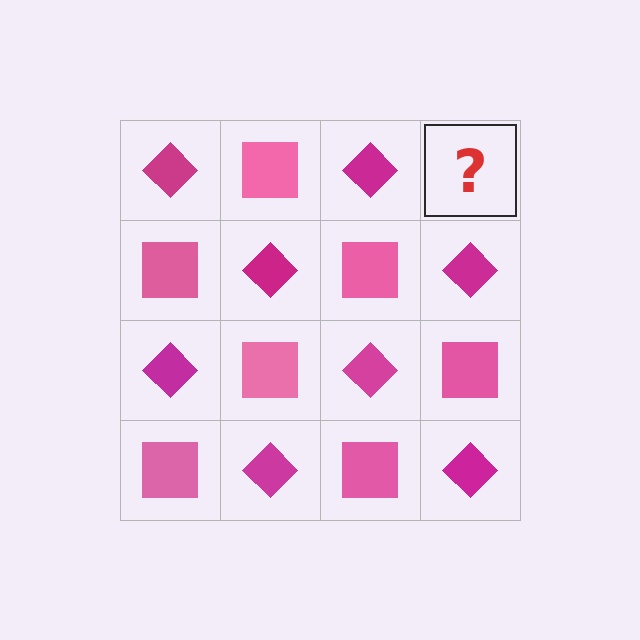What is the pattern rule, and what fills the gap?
The rule is that it alternates magenta diamond and pink square in a checkerboard pattern. The gap should be filled with a pink square.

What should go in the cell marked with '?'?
The missing cell should contain a pink square.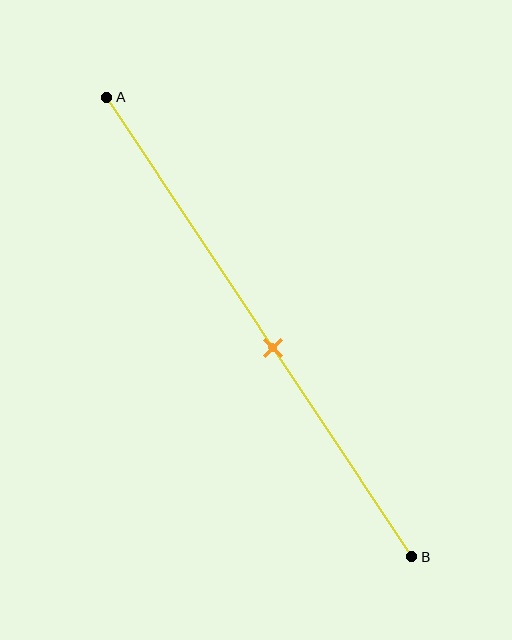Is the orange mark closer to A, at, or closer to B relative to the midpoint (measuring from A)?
The orange mark is closer to point B than the midpoint of segment AB.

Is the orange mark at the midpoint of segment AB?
No, the mark is at about 55% from A, not at the 50% midpoint.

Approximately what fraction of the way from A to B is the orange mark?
The orange mark is approximately 55% of the way from A to B.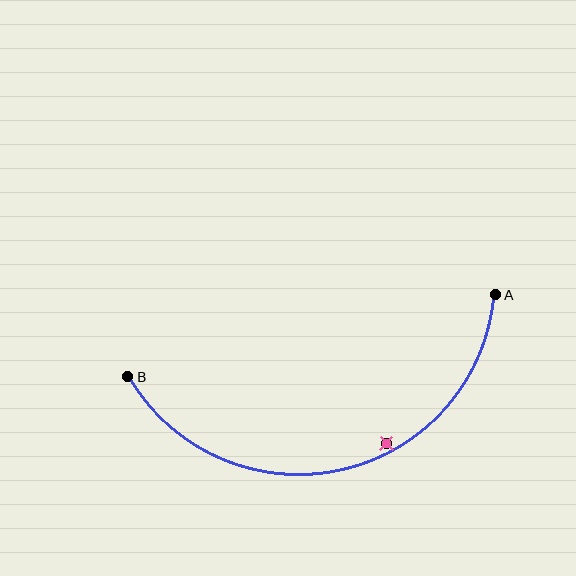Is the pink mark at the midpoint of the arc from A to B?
No — the pink mark does not lie on the arc at all. It sits slightly inside the curve.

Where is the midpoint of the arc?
The arc midpoint is the point on the curve farthest from the straight line joining A and B. It sits below that line.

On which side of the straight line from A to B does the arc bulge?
The arc bulges below the straight line connecting A and B.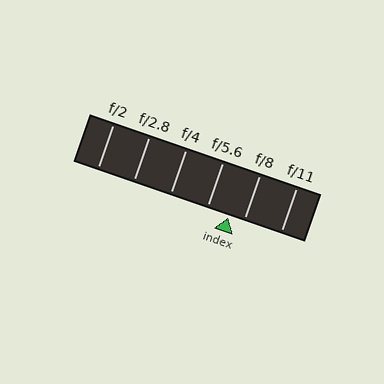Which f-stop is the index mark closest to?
The index mark is closest to f/8.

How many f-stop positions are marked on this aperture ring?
There are 6 f-stop positions marked.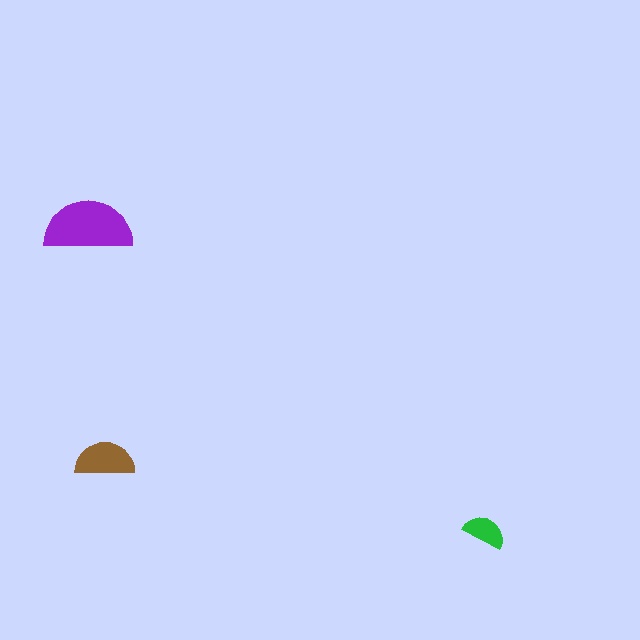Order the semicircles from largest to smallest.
the purple one, the brown one, the green one.